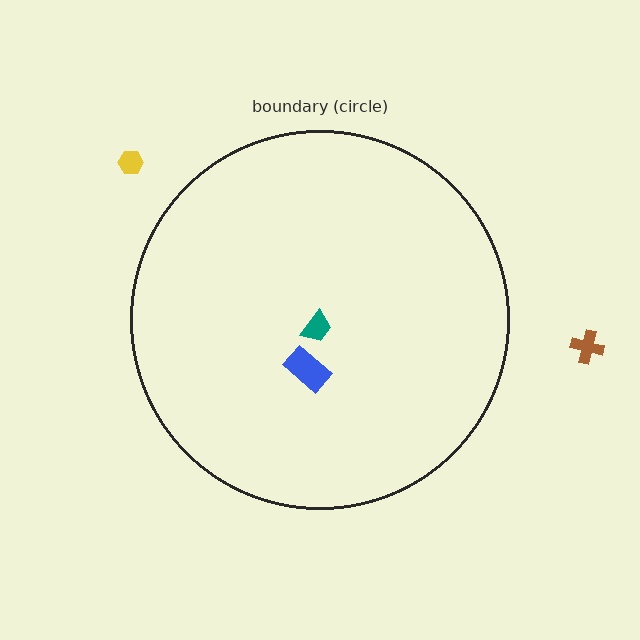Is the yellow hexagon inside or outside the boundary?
Outside.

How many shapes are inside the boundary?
2 inside, 2 outside.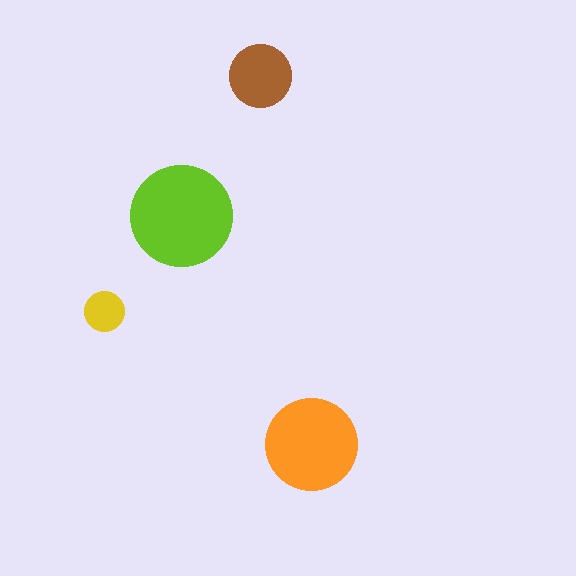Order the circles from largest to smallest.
the lime one, the orange one, the brown one, the yellow one.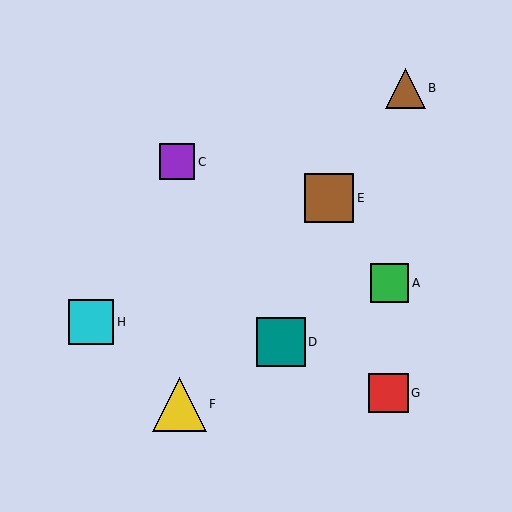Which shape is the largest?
The yellow triangle (labeled F) is the largest.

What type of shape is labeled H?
Shape H is a cyan square.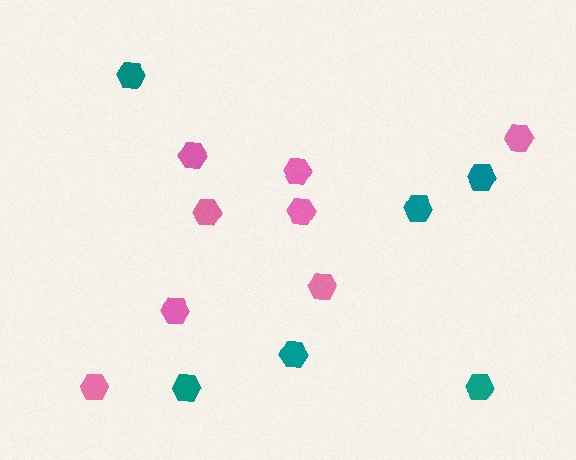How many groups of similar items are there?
There are 2 groups: one group of pink hexagons (8) and one group of teal hexagons (6).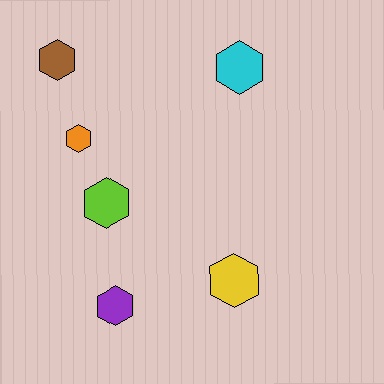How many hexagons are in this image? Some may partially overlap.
There are 6 hexagons.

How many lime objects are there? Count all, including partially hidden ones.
There is 1 lime object.